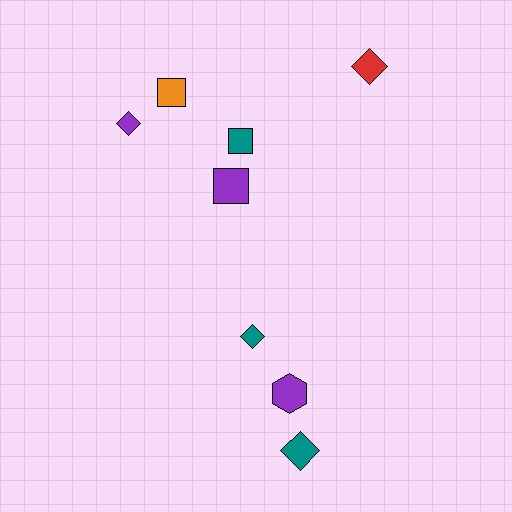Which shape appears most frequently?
Diamond, with 4 objects.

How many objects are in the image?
There are 8 objects.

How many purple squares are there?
There is 1 purple square.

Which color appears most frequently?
Teal, with 3 objects.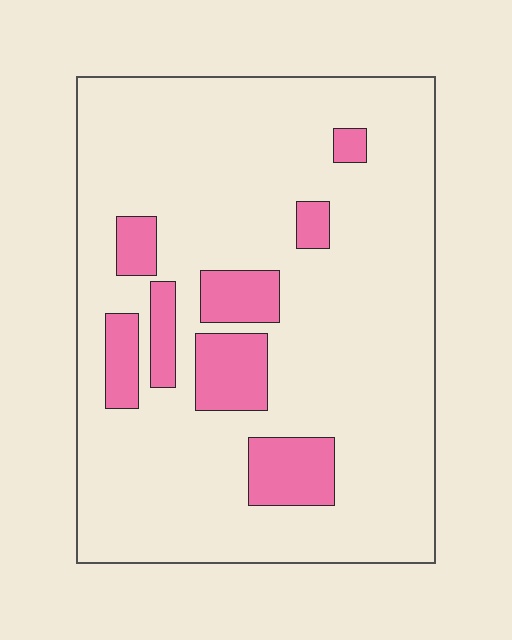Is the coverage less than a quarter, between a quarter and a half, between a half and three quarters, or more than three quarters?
Less than a quarter.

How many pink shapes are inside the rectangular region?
8.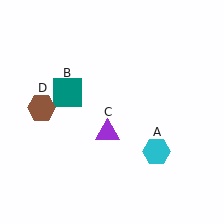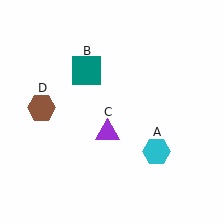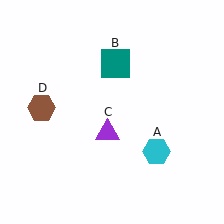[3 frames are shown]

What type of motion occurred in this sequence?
The teal square (object B) rotated clockwise around the center of the scene.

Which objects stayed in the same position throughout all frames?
Cyan hexagon (object A) and purple triangle (object C) and brown hexagon (object D) remained stationary.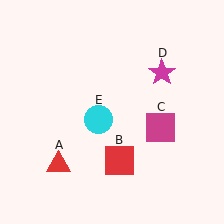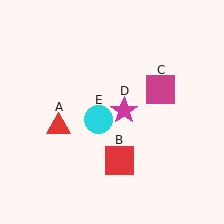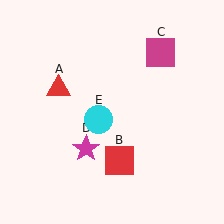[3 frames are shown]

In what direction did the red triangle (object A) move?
The red triangle (object A) moved up.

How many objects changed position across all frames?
3 objects changed position: red triangle (object A), magenta square (object C), magenta star (object D).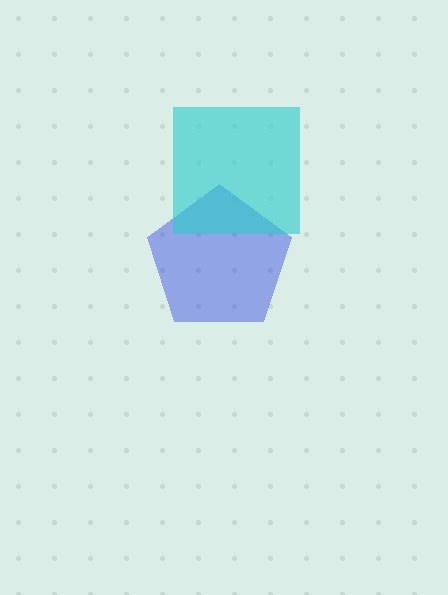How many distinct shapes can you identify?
There are 2 distinct shapes: a blue pentagon, a cyan square.